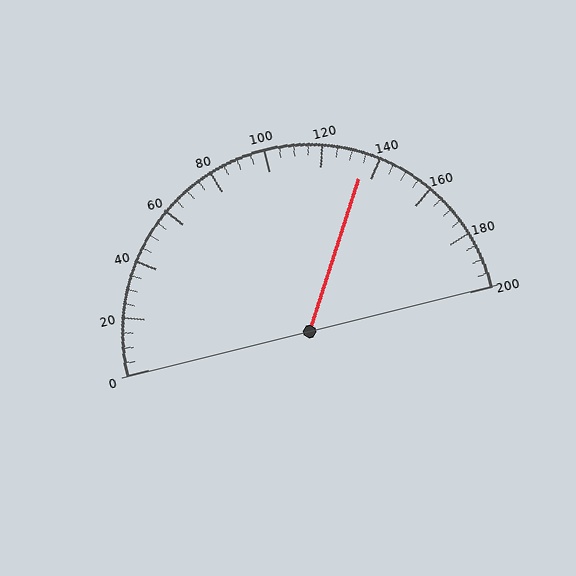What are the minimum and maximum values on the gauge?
The gauge ranges from 0 to 200.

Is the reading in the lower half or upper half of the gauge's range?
The reading is in the upper half of the range (0 to 200).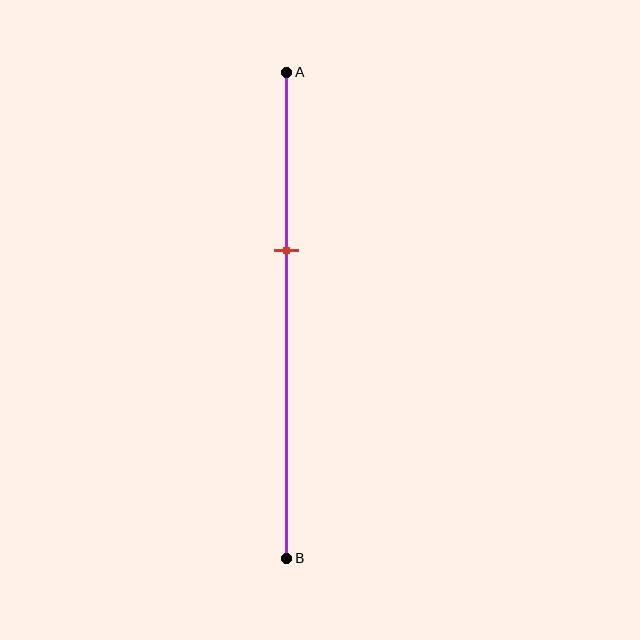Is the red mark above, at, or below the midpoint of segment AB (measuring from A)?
The red mark is above the midpoint of segment AB.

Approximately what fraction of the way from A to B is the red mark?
The red mark is approximately 35% of the way from A to B.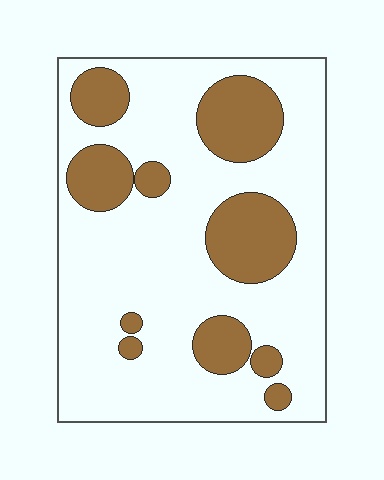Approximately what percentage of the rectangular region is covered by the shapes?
Approximately 25%.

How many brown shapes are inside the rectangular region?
10.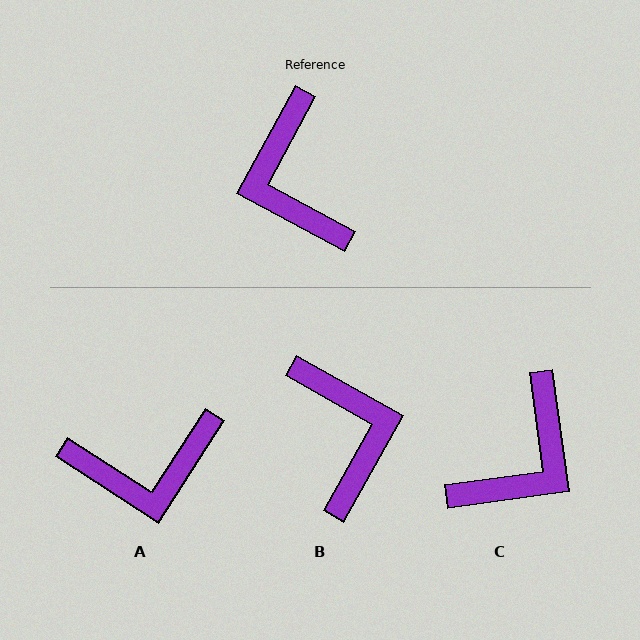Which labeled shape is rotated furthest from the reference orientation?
B, about 179 degrees away.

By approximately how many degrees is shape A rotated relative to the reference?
Approximately 85 degrees counter-clockwise.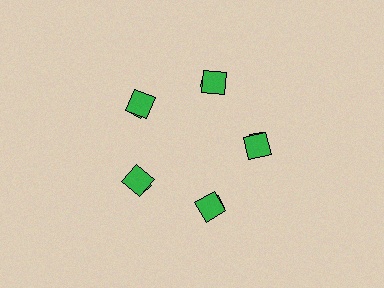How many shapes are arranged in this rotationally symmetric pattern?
There are 10 shapes, arranged in 5 groups of 2.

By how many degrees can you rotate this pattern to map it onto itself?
The pattern maps onto itself every 72 degrees of rotation.